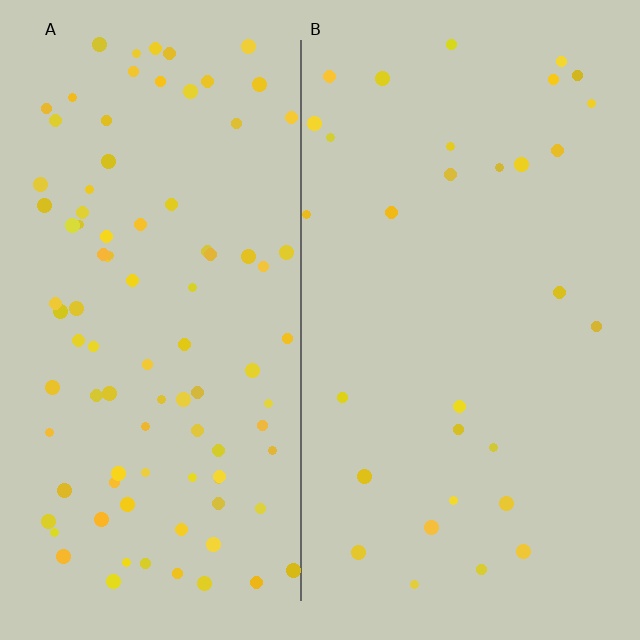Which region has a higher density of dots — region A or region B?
A (the left).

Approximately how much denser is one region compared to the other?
Approximately 3.1× — region A over region B.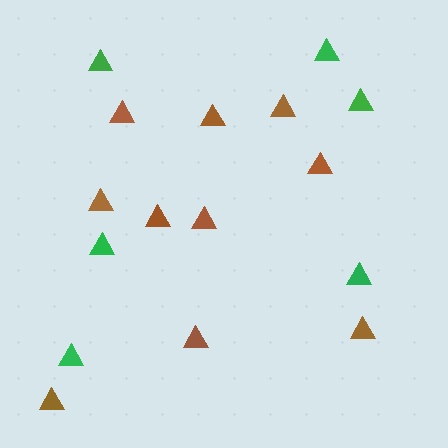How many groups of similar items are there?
There are 2 groups: one group of green triangles (6) and one group of brown triangles (10).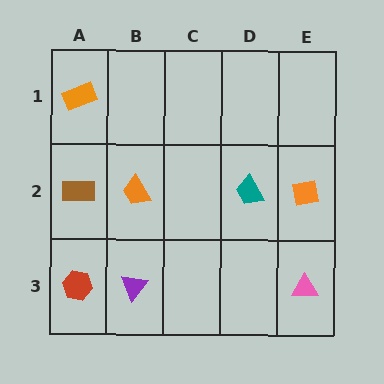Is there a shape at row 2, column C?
No, that cell is empty.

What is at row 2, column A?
A brown rectangle.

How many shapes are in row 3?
3 shapes.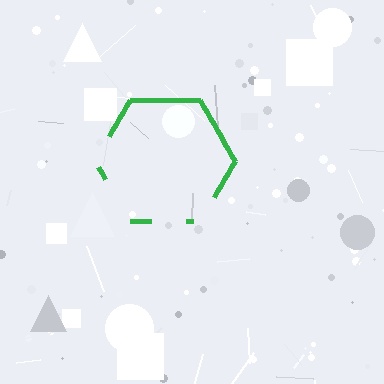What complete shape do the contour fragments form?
The contour fragments form a hexagon.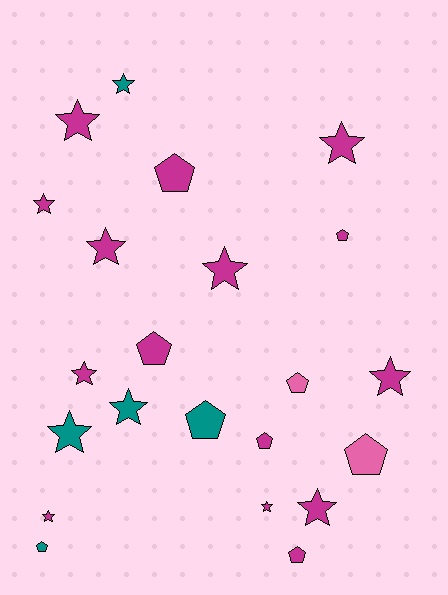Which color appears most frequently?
Magenta, with 15 objects.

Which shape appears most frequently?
Star, with 13 objects.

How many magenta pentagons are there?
There are 5 magenta pentagons.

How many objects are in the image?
There are 22 objects.